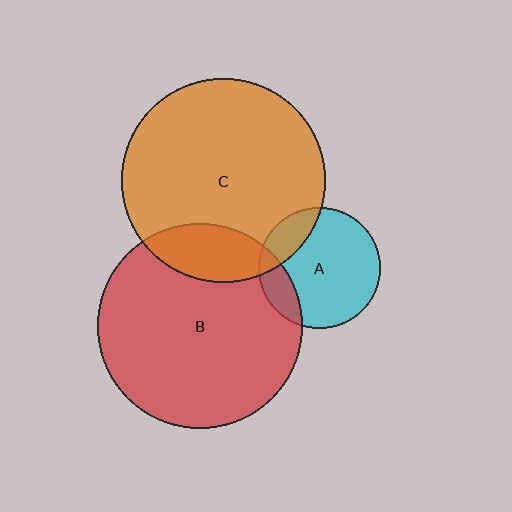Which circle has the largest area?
Circle B (red).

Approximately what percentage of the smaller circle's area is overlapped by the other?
Approximately 15%.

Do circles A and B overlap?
Yes.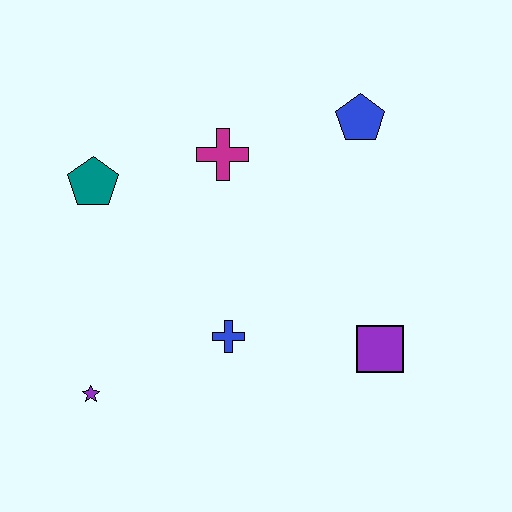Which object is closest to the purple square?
The blue cross is closest to the purple square.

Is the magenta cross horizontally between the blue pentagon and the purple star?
Yes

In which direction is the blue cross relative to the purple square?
The blue cross is to the left of the purple square.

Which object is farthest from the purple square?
The teal pentagon is farthest from the purple square.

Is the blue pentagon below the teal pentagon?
No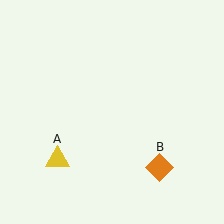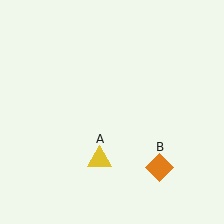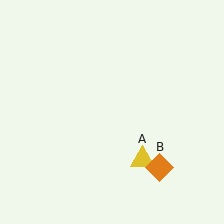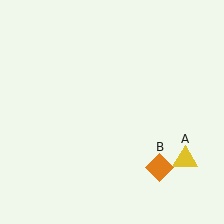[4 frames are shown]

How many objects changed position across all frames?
1 object changed position: yellow triangle (object A).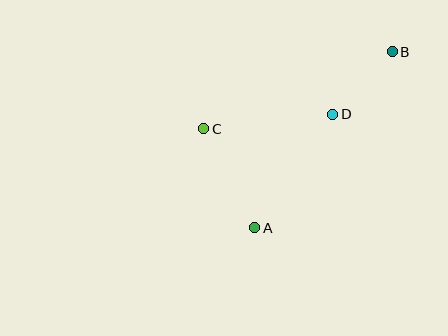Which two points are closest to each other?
Points B and D are closest to each other.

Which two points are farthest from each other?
Points A and B are farthest from each other.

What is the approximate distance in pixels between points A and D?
The distance between A and D is approximately 138 pixels.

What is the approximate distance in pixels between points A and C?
The distance between A and C is approximately 112 pixels.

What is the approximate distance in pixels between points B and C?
The distance between B and C is approximately 204 pixels.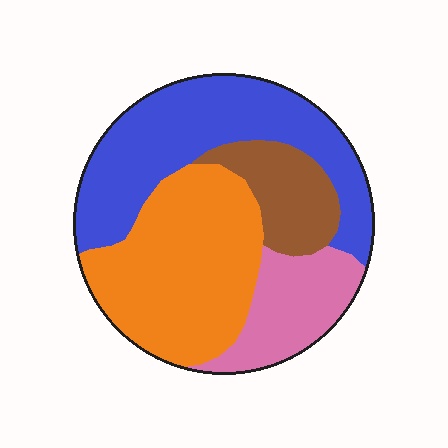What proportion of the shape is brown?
Brown covers 13% of the shape.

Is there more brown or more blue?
Blue.